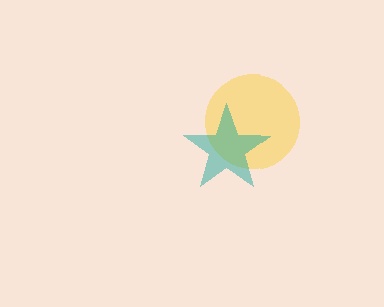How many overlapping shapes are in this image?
There are 2 overlapping shapes in the image.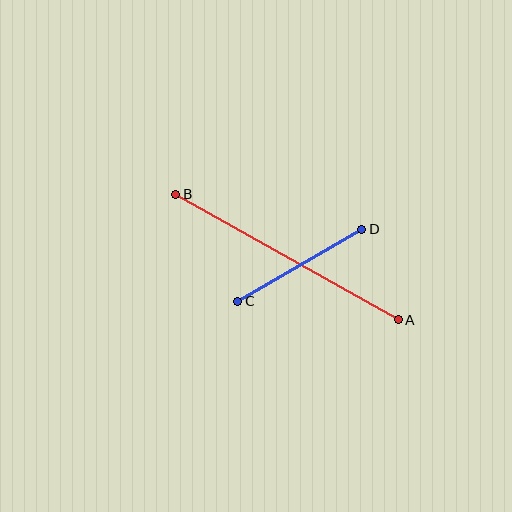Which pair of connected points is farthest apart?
Points A and B are farthest apart.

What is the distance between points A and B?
The distance is approximately 256 pixels.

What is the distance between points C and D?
The distance is approximately 143 pixels.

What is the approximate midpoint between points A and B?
The midpoint is at approximately (287, 257) pixels.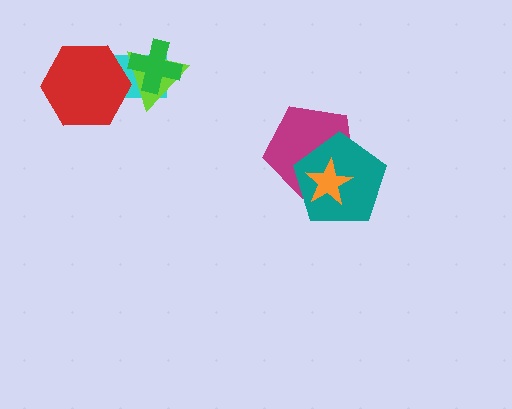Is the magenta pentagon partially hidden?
Yes, it is partially covered by another shape.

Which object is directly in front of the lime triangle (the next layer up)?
The red hexagon is directly in front of the lime triangle.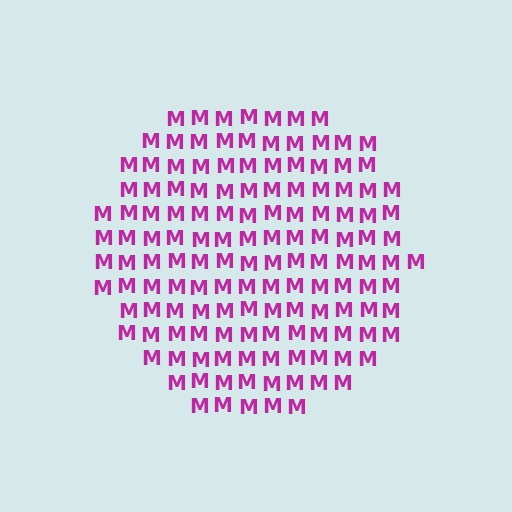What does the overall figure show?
The overall figure shows a circle.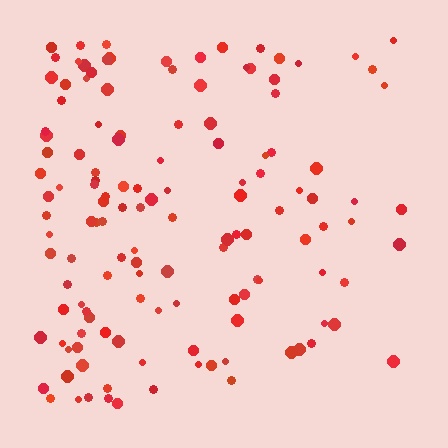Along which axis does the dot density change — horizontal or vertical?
Horizontal.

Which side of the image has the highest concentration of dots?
The left.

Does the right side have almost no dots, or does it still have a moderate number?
Still a moderate number, just noticeably fewer than the left.